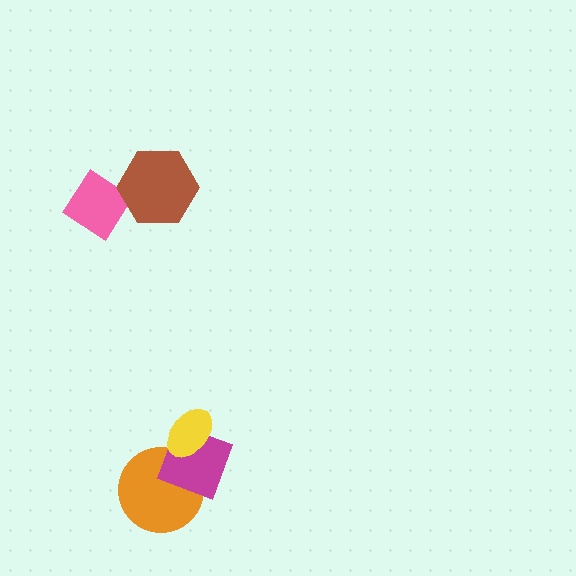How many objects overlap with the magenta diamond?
2 objects overlap with the magenta diamond.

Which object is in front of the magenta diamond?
The yellow ellipse is in front of the magenta diamond.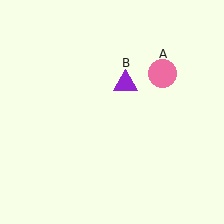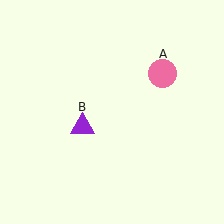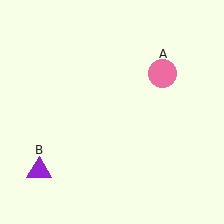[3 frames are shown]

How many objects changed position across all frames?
1 object changed position: purple triangle (object B).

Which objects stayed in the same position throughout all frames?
Pink circle (object A) remained stationary.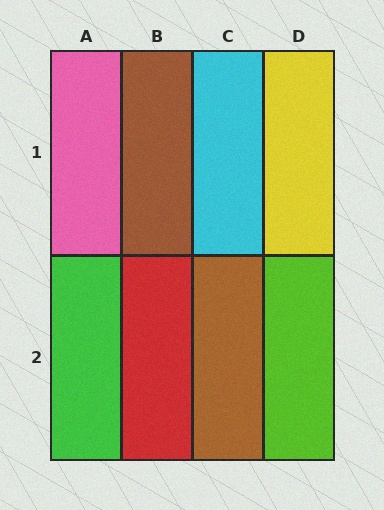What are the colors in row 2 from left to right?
Green, red, brown, lime.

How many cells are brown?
2 cells are brown.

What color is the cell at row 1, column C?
Cyan.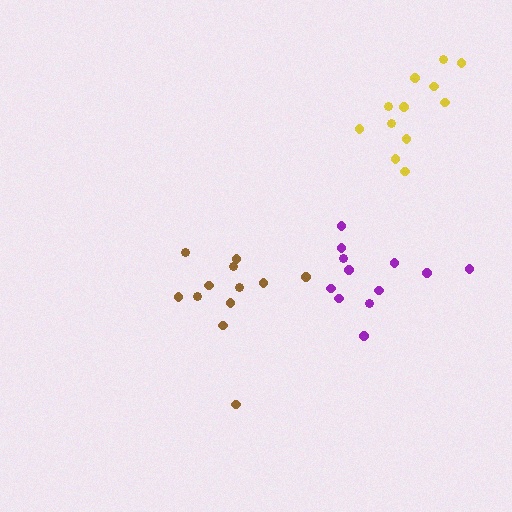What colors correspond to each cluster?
The clusters are colored: purple, yellow, brown.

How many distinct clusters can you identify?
There are 3 distinct clusters.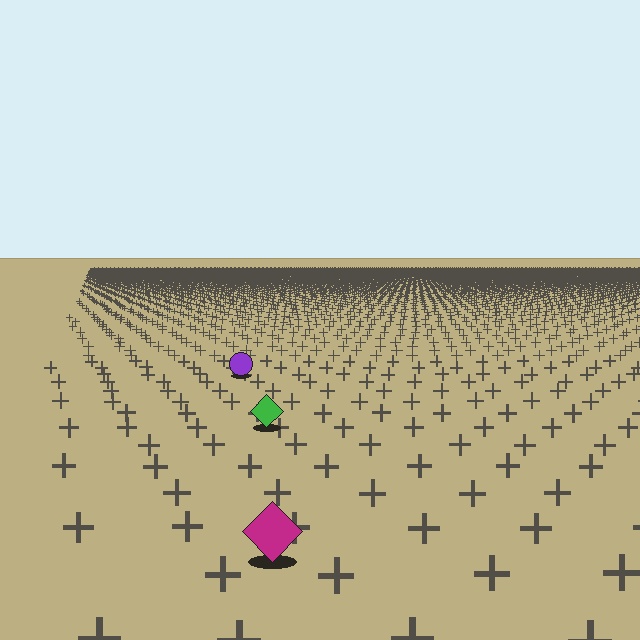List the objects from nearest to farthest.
From nearest to farthest: the magenta diamond, the green diamond, the purple circle.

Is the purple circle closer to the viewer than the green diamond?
No. The green diamond is closer — you can tell from the texture gradient: the ground texture is coarser near it.